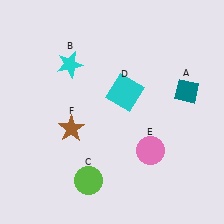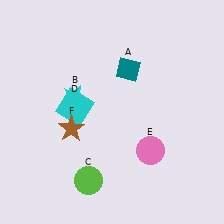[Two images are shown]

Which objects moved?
The objects that moved are: the teal diamond (A), the cyan star (B), the cyan square (D).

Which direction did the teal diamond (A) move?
The teal diamond (A) moved left.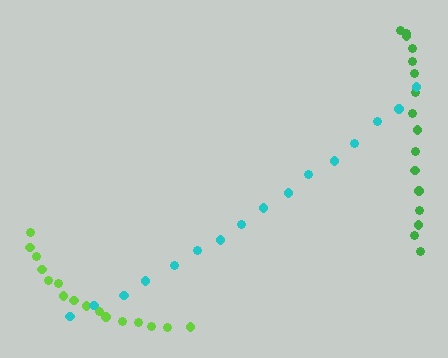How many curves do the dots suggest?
There are 3 distinct paths.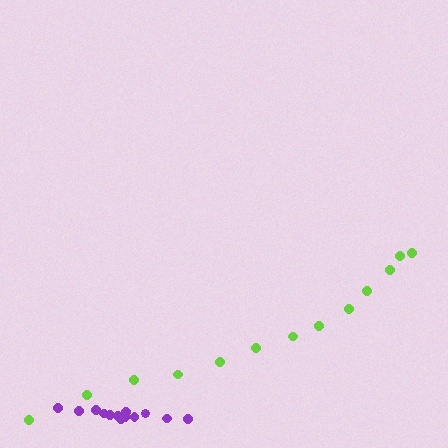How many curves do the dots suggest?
There are 2 distinct paths.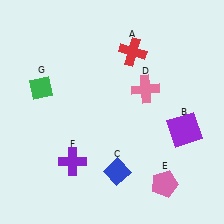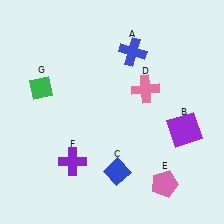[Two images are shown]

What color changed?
The cross (A) changed from red in Image 1 to blue in Image 2.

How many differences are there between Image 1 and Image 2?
There is 1 difference between the two images.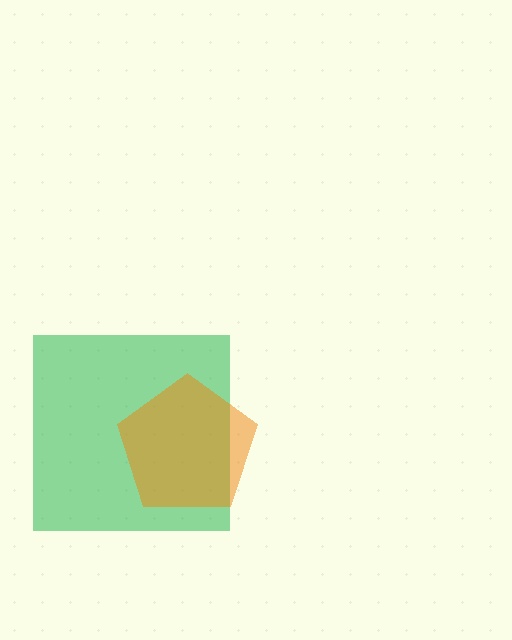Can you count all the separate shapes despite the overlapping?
Yes, there are 2 separate shapes.